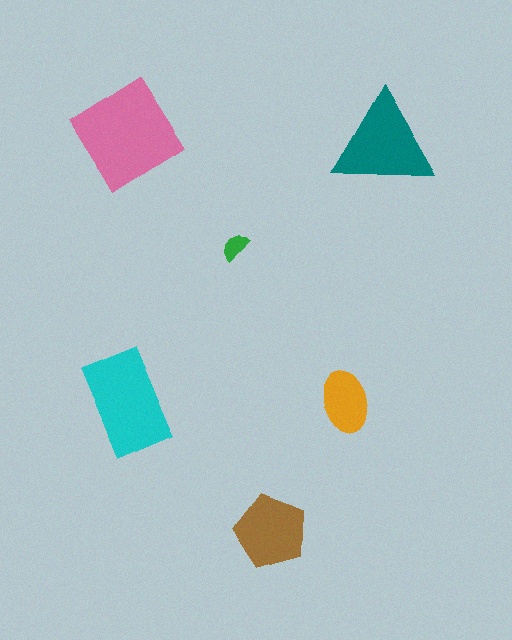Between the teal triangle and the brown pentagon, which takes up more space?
The teal triangle.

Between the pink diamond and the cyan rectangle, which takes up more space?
The pink diamond.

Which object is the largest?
The pink diamond.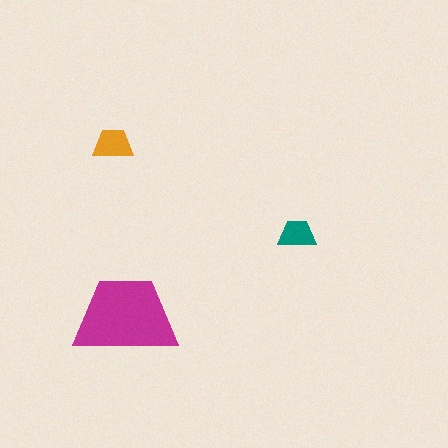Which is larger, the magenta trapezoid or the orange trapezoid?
The magenta one.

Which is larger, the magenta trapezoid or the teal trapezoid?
The magenta one.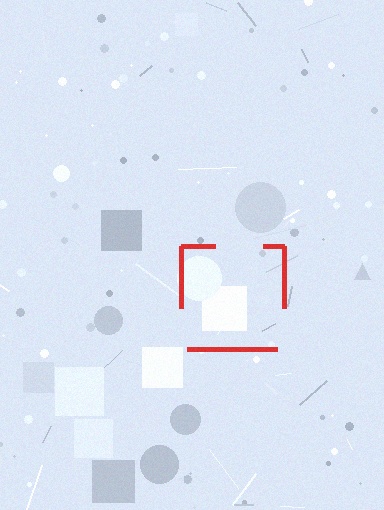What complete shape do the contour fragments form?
The contour fragments form a square.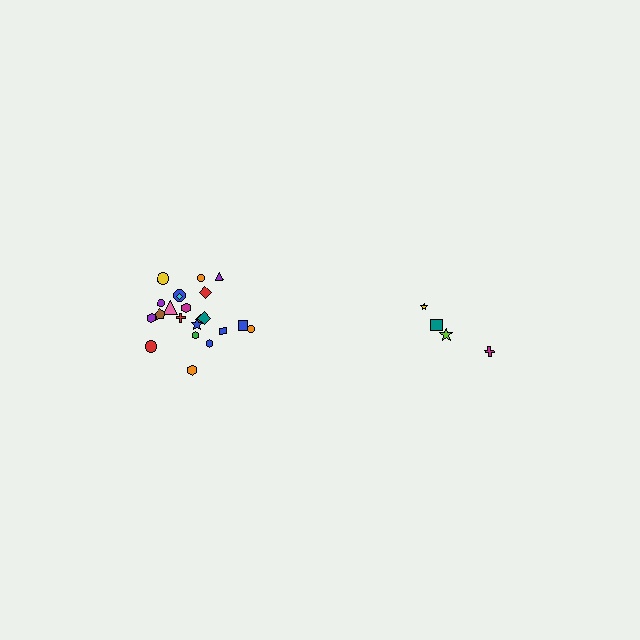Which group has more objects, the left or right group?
The left group.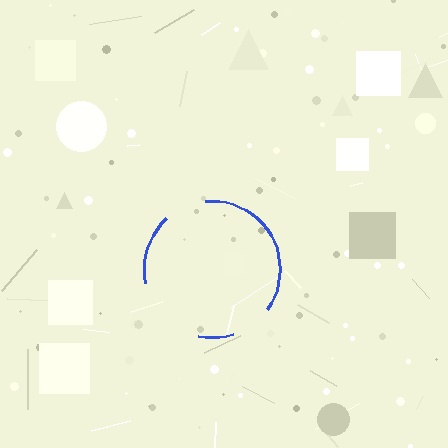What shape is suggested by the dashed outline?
The dashed outline suggests a circle.